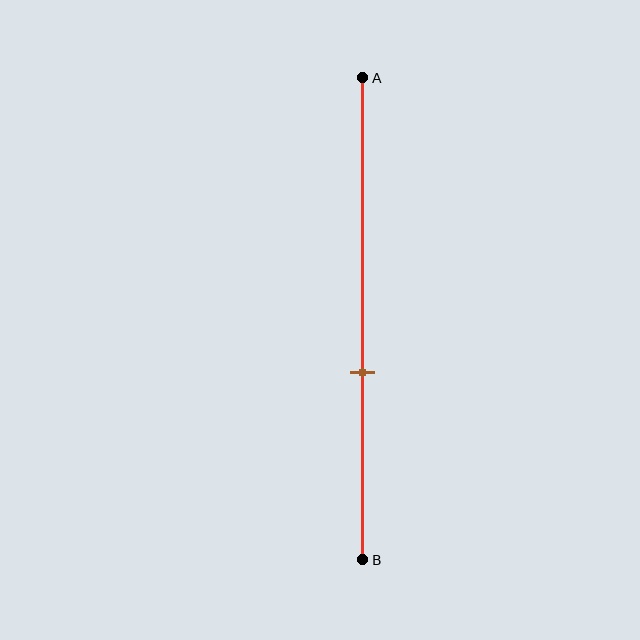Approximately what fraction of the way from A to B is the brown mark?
The brown mark is approximately 60% of the way from A to B.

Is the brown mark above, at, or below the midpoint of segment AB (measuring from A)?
The brown mark is below the midpoint of segment AB.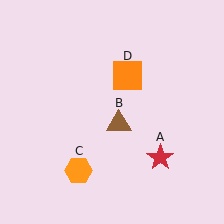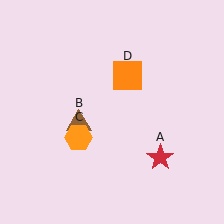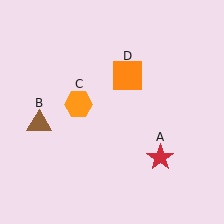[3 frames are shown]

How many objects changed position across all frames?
2 objects changed position: brown triangle (object B), orange hexagon (object C).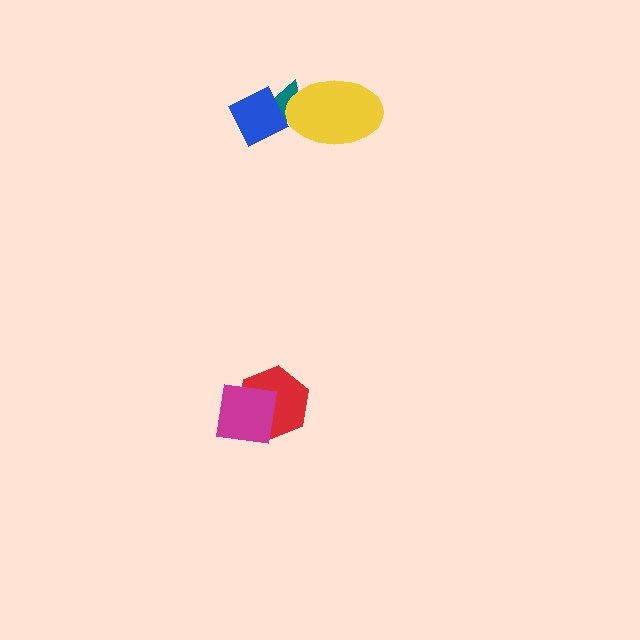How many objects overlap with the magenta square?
1 object overlaps with the magenta square.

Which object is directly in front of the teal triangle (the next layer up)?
The yellow ellipse is directly in front of the teal triangle.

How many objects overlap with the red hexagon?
1 object overlaps with the red hexagon.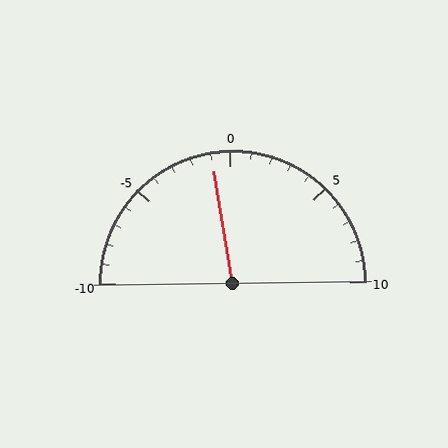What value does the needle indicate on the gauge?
The needle indicates approximately -1.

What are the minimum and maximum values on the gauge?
The gauge ranges from -10 to 10.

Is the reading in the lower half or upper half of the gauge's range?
The reading is in the lower half of the range (-10 to 10).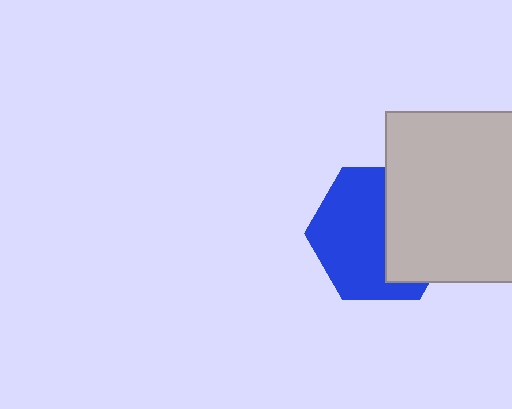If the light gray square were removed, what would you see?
You would see the complete blue hexagon.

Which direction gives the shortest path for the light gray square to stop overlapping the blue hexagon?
Moving right gives the shortest separation.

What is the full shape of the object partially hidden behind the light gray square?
The partially hidden object is a blue hexagon.